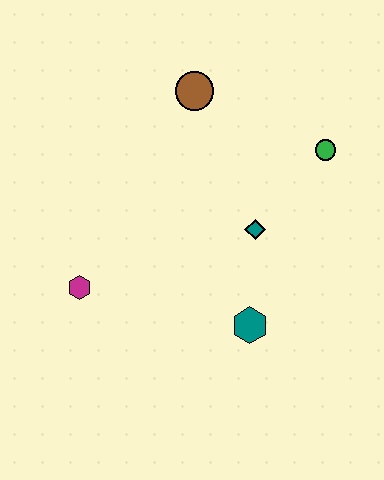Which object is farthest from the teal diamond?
The magenta hexagon is farthest from the teal diamond.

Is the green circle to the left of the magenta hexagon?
No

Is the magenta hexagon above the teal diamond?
No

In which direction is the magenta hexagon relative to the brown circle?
The magenta hexagon is below the brown circle.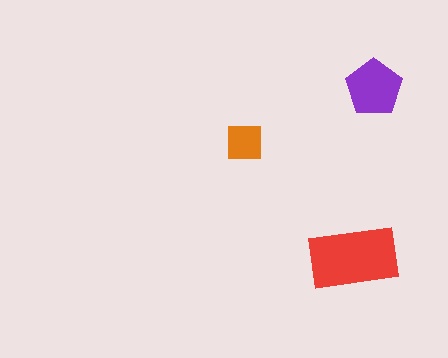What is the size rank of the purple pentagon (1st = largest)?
2nd.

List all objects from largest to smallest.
The red rectangle, the purple pentagon, the orange square.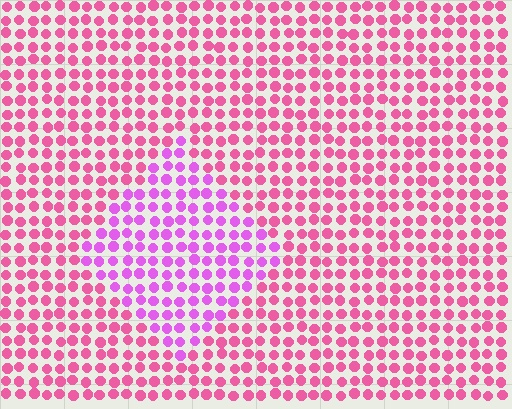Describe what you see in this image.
The image is filled with small pink elements in a uniform arrangement. A diamond-shaped region is visible where the elements are tinted to a slightly different hue, forming a subtle color boundary.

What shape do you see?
I see a diamond.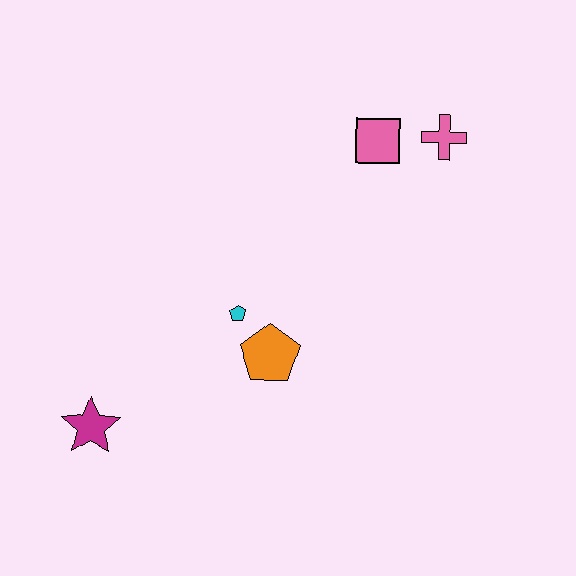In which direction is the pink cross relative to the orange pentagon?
The pink cross is above the orange pentagon.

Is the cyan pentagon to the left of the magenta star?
No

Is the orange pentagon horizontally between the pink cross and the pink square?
No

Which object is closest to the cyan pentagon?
The orange pentagon is closest to the cyan pentagon.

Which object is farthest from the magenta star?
The pink cross is farthest from the magenta star.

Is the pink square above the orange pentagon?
Yes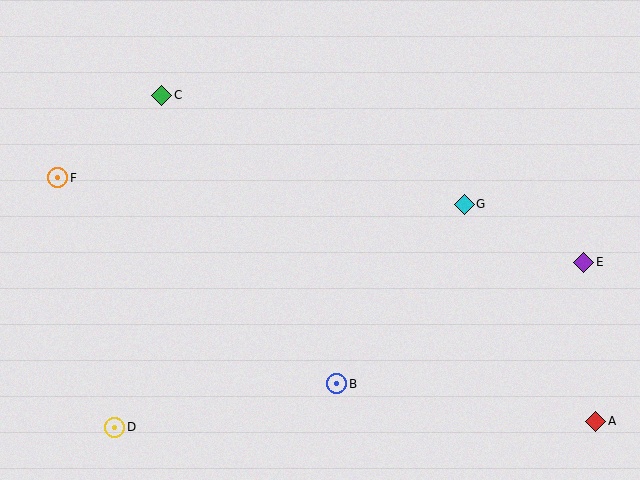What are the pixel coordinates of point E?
Point E is at (584, 262).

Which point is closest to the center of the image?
Point B at (337, 384) is closest to the center.